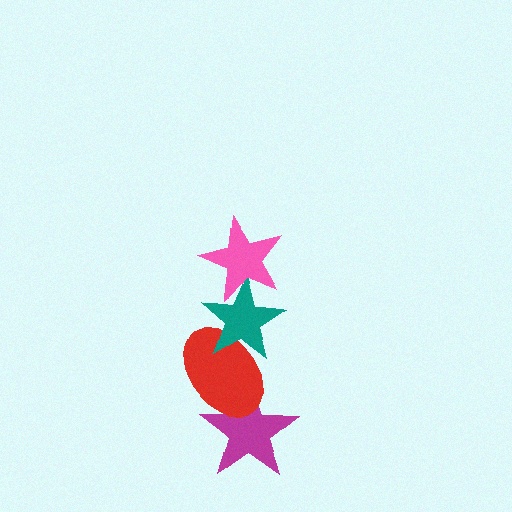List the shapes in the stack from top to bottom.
From top to bottom: the pink star, the teal star, the red ellipse, the magenta star.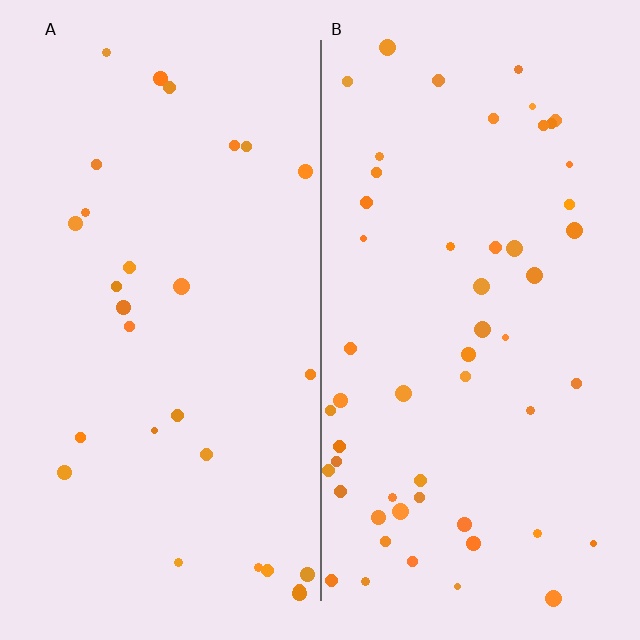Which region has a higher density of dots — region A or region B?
B (the right).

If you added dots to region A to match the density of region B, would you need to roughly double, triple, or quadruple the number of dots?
Approximately double.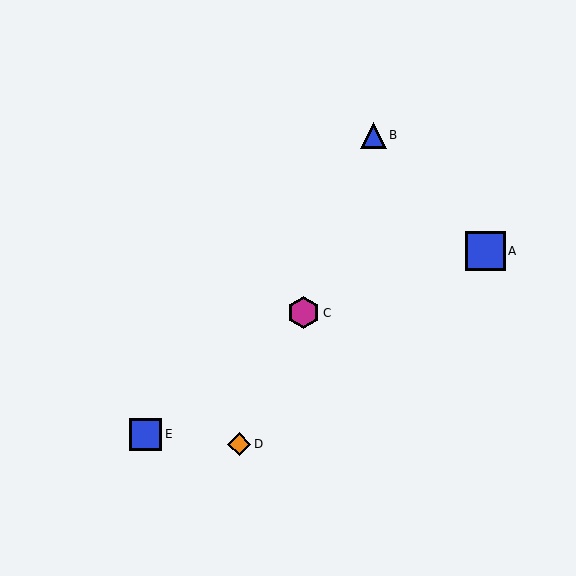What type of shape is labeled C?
Shape C is a magenta hexagon.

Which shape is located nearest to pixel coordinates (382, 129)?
The blue triangle (labeled B) at (373, 135) is nearest to that location.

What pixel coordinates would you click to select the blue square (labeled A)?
Click at (486, 251) to select the blue square A.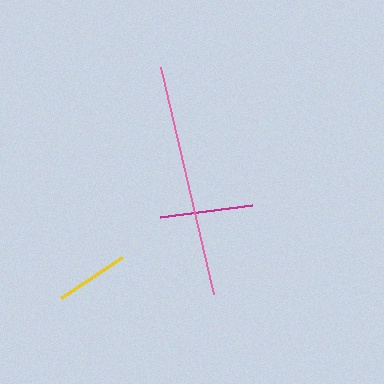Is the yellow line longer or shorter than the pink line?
The pink line is longer than the yellow line.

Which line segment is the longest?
The pink line is the longest at approximately 233 pixels.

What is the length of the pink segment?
The pink segment is approximately 233 pixels long.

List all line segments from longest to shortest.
From longest to shortest: pink, magenta, yellow.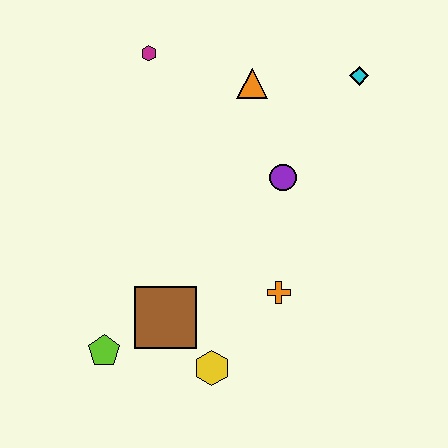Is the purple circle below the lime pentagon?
No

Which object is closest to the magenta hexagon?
The orange triangle is closest to the magenta hexagon.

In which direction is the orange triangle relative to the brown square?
The orange triangle is above the brown square.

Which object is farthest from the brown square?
The cyan diamond is farthest from the brown square.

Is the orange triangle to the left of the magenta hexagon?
No